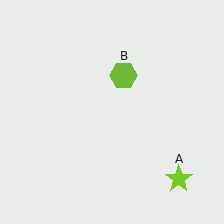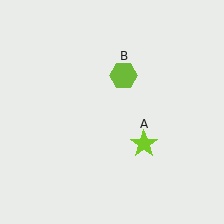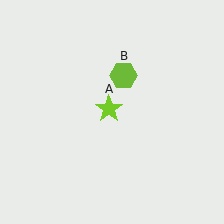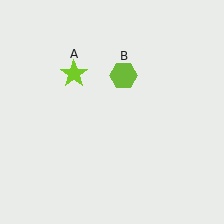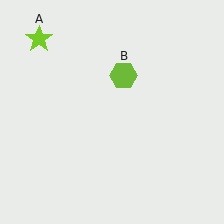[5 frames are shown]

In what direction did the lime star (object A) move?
The lime star (object A) moved up and to the left.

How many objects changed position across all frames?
1 object changed position: lime star (object A).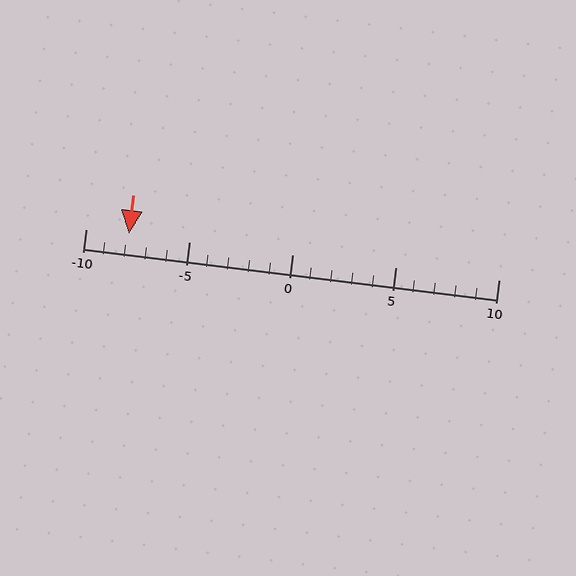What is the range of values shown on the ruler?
The ruler shows values from -10 to 10.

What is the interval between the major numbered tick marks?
The major tick marks are spaced 5 units apart.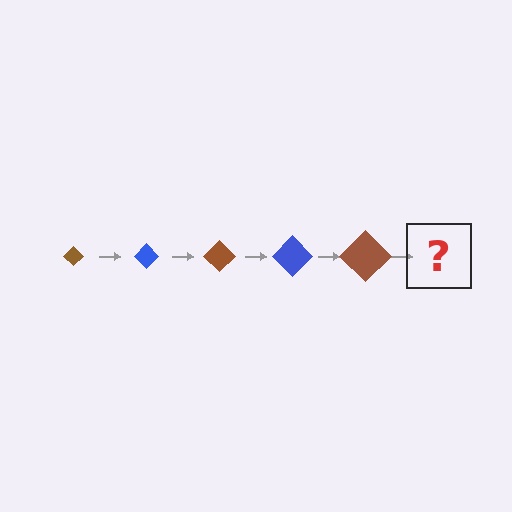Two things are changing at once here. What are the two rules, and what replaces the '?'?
The two rules are that the diamond grows larger each step and the color cycles through brown and blue. The '?' should be a blue diamond, larger than the previous one.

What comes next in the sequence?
The next element should be a blue diamond, larger than the previous one.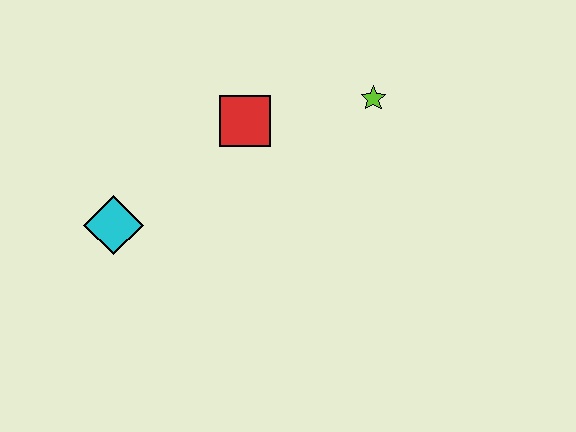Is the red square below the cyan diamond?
No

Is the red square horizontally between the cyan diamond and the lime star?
Yes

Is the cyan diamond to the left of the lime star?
Yes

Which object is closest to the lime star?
The red square is closest to the lime star.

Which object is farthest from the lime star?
The cyan diamond is farthest from the lime star.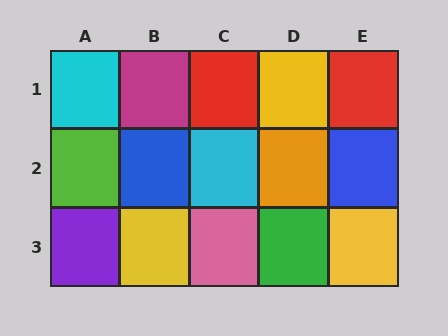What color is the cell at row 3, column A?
Purple.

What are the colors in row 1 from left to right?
Cyan, magenta, red, yellow, red.